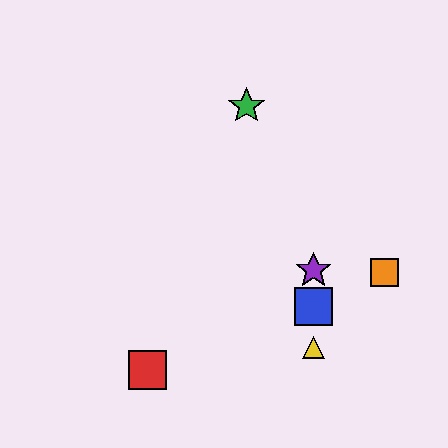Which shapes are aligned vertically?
The blue square, the yellow triangle, the purple star are aligned vertically.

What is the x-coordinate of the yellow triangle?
The yellow triangle is at x≈314.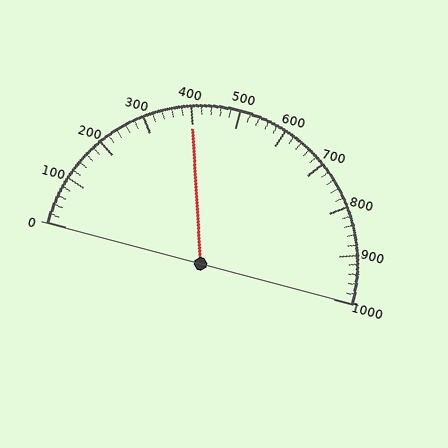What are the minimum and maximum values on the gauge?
The gauge ranges from 0 to 1000.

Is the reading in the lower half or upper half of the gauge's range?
The reading is in the lower half of the range (0 to 1000).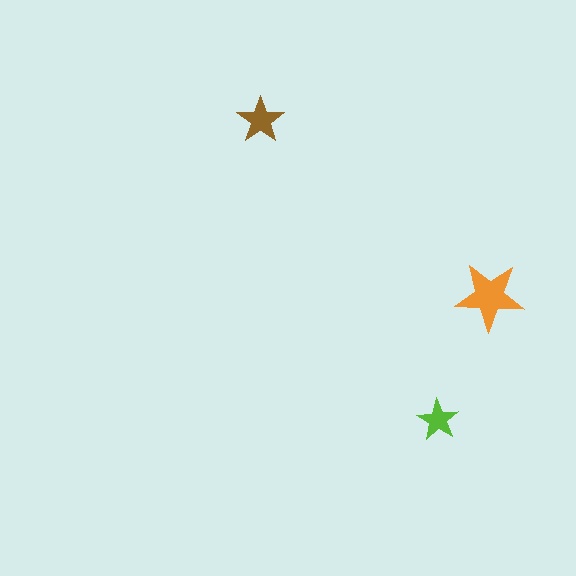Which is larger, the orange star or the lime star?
The orange one.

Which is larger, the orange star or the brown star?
The orange one.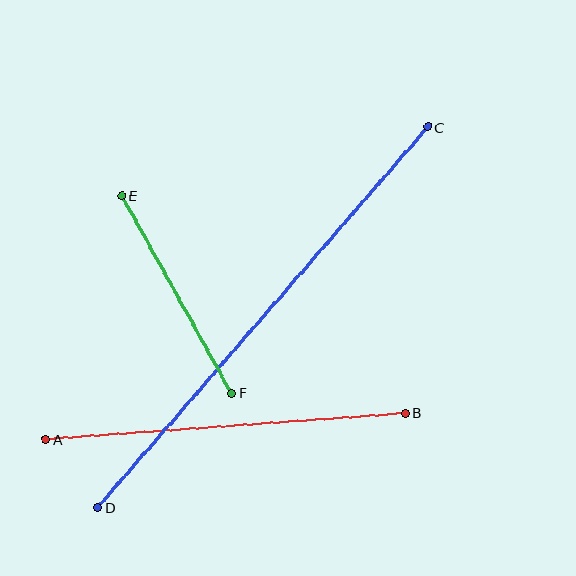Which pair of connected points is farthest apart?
Points C and D are farthest apart.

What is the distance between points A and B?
The distance is approximately 361 pixels.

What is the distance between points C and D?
The distance is approximately 504 pixels.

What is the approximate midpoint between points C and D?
The midpoint is at approximately (263, 317) pixels.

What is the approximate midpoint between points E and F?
The midpoint is at approximately (177, 294) pixels.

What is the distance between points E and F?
The distance is approximately 226 pixels.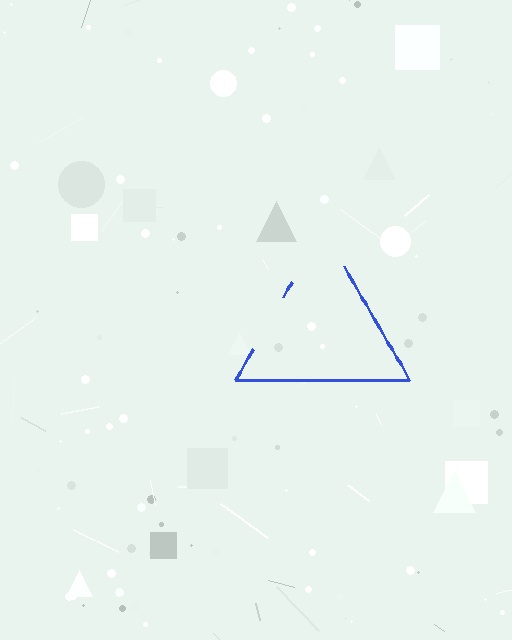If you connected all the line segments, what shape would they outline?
They would outline a triangle.